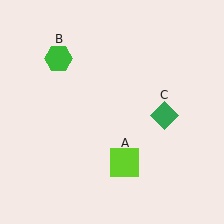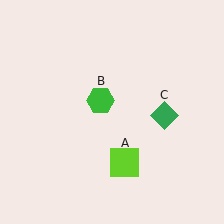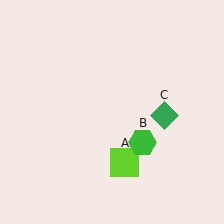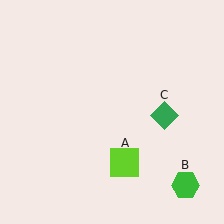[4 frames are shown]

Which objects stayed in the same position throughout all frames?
Lime square (object A) and green diamond (object C) remained stationary.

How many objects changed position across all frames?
1 object changed position: green hexagon (object B).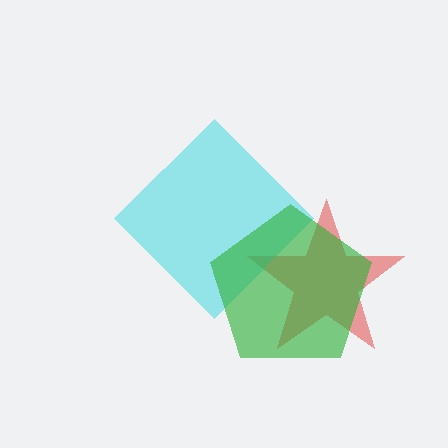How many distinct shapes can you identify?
There are 3 distinct shapes: a red star, a cyan diamond, a green pentagon.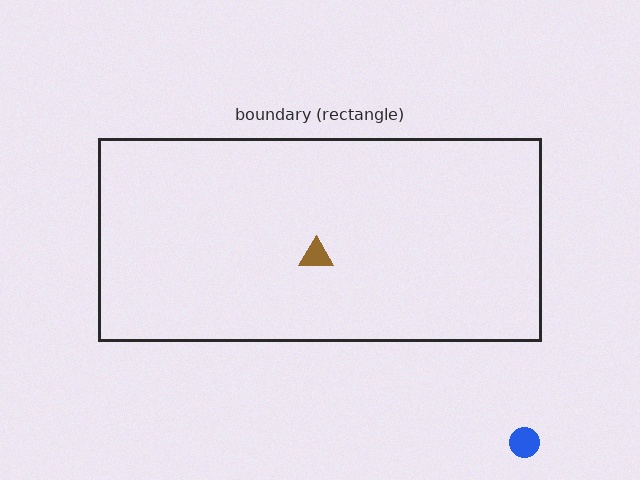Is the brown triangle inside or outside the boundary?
Inside.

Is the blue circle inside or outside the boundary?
Outside.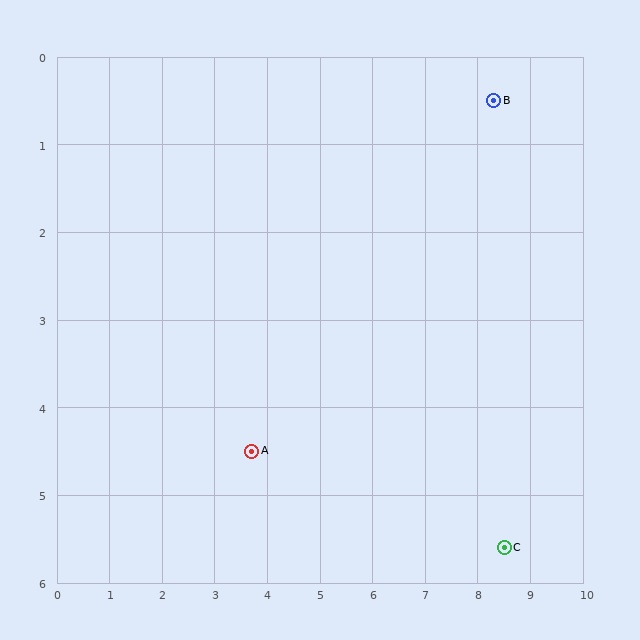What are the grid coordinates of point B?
Point B is at approximately (8.3, 0.5).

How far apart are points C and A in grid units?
Points C and A are about 4.9 grid units apart.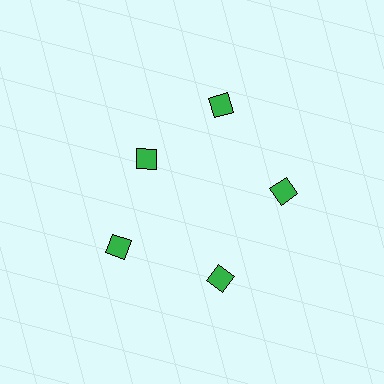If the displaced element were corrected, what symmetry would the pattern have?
It would have 5-fold rotational symmetry — the pattern would map onto itself every 72 degrees.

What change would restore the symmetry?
The symmetry would be restored by moving it outward, back onto the ring so that all 5 diamonds sit at equal angles and equal distance from the center.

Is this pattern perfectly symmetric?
No. The 5 green diamonds are arranged in a ring, but one element near the 10 o'clock position is pulled inward toward the center, breaking the 5-fold rotational symmetry.